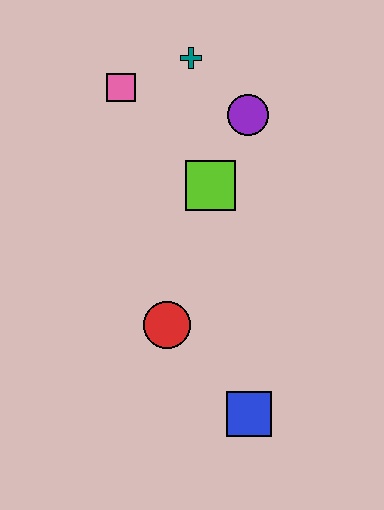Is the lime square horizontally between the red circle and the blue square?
Yes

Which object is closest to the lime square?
The purple circle is closest to the lime square.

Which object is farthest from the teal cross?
The blue square is farthest from the teal cross.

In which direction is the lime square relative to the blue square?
The lime square is above the blue square.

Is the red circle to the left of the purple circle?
Yes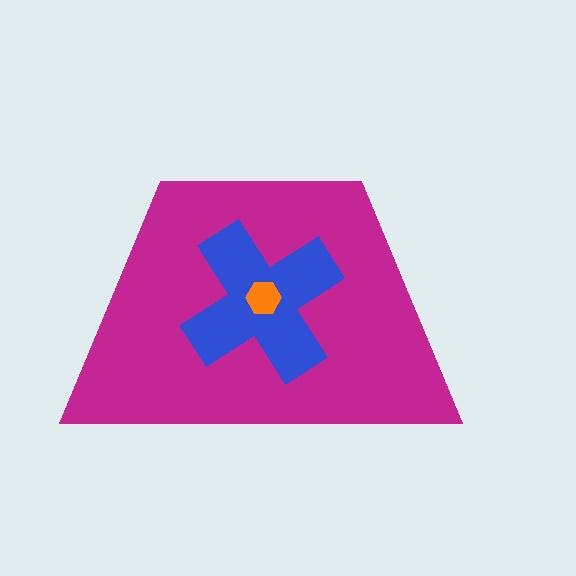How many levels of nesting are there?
3.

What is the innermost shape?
The orange hexagon.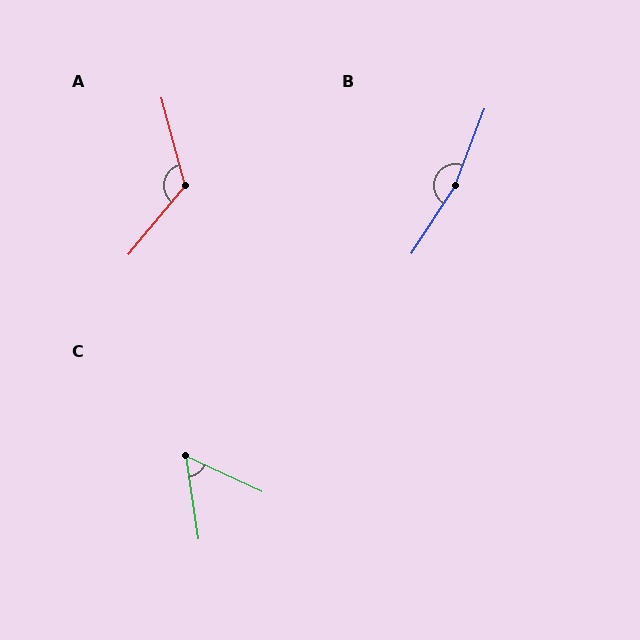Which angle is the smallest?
C, at approximately 56 degrees.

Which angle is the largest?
B, at approximately 167 degrees.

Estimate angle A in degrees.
Approximately 125 degrees.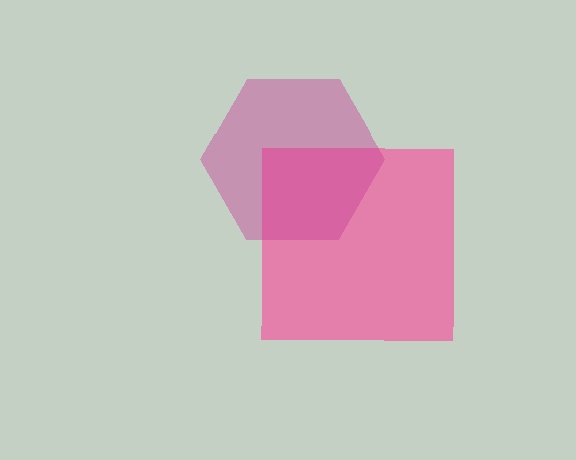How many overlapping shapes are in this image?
There are 2 overlapping shapes in the image.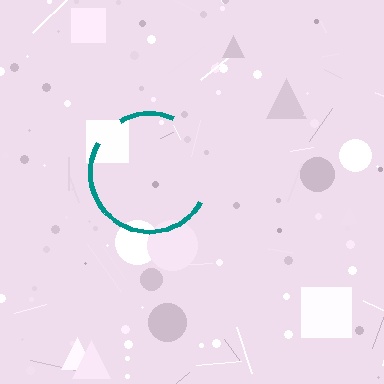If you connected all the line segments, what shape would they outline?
They would outline a circle.